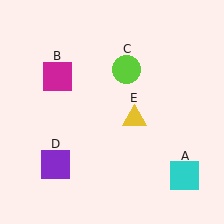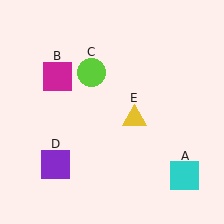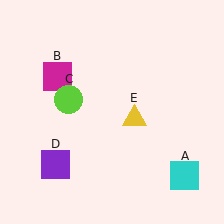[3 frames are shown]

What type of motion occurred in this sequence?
The lime circle (object C) rotated counterclockwise around the center of the scene.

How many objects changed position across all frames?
1 object changed position: lime circle (object C).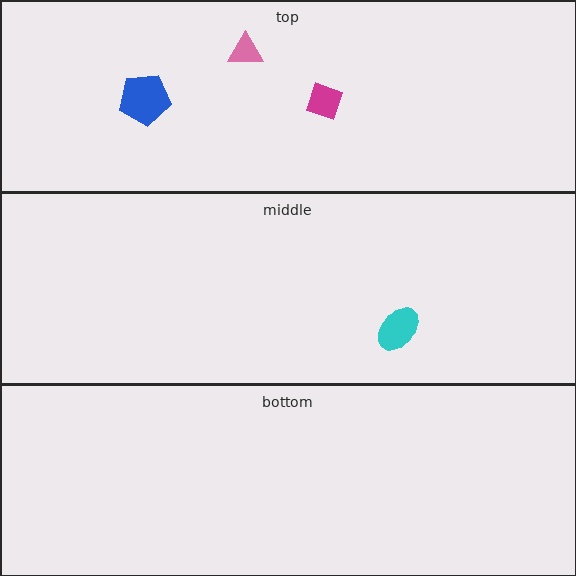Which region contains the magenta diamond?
The top region.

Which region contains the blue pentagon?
The top region.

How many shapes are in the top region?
3.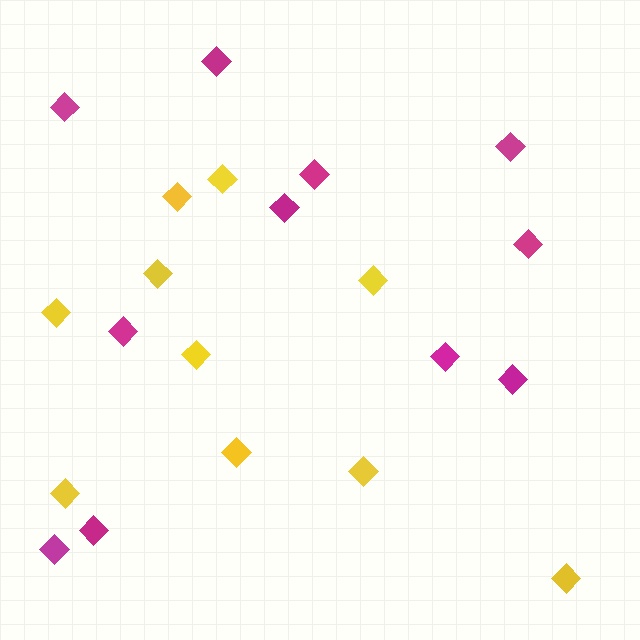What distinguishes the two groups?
There are 2 groups: one group of yellow diamonds (10) and one group of magenta diamonds (11).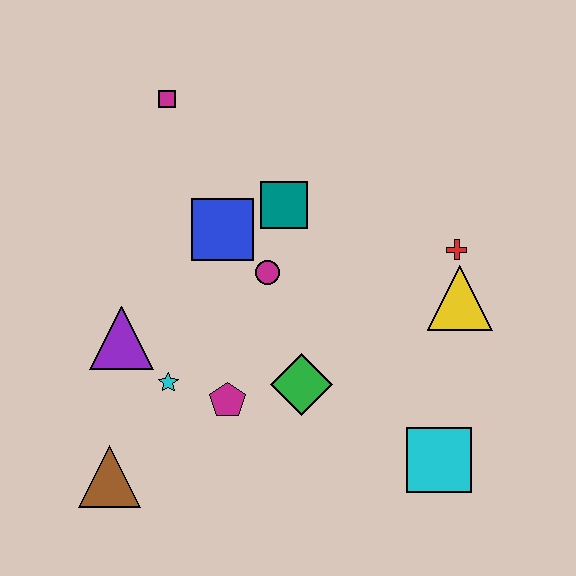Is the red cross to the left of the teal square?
No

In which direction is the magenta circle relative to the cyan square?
The magenta circle is above the cyan square.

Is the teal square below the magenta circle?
No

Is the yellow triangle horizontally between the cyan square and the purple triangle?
No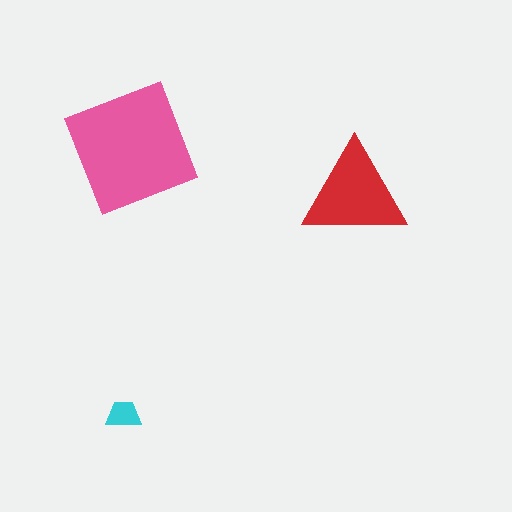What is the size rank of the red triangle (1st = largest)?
2nd.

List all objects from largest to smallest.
The pink square, the red triangle, the cyan trapezoid.